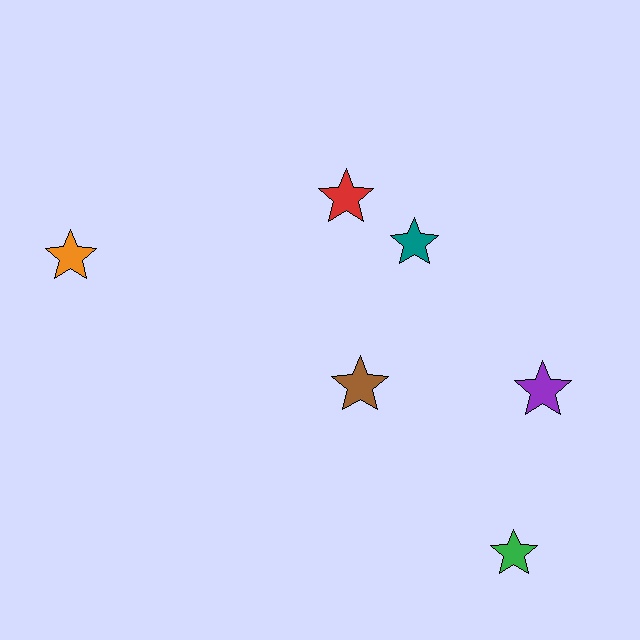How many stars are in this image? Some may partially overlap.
There are 6 stars.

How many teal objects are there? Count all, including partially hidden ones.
There is 1 teal object.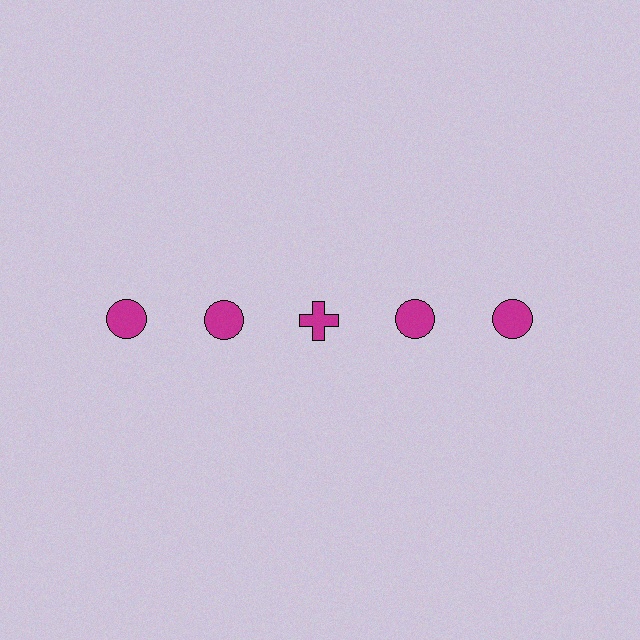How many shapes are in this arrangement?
There are 5 shapes arranged in a grid pattern.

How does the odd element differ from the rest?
It has a different shape: cross instead of circle.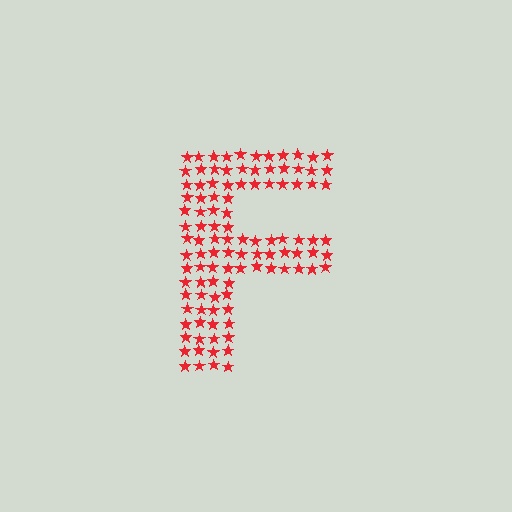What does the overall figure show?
The overall figure shows the letter F.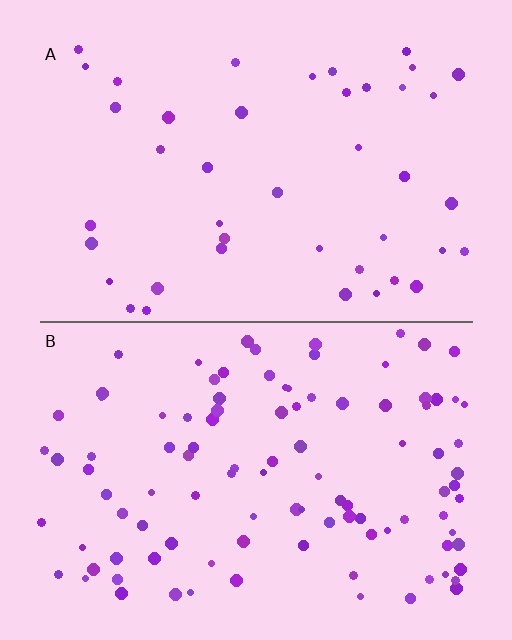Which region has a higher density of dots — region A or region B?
B (the bottom).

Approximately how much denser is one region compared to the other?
Approximately 2.5× — region B over region A.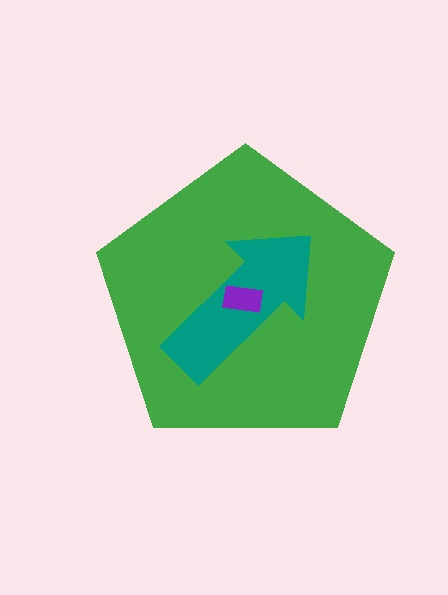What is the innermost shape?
The purple rectangle.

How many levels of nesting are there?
3.